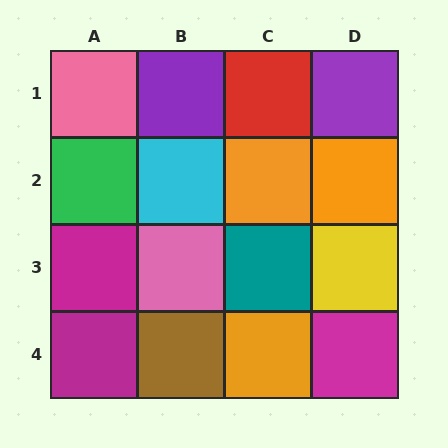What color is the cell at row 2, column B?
Cyan.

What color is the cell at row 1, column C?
Red.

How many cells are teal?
1 cell is teal.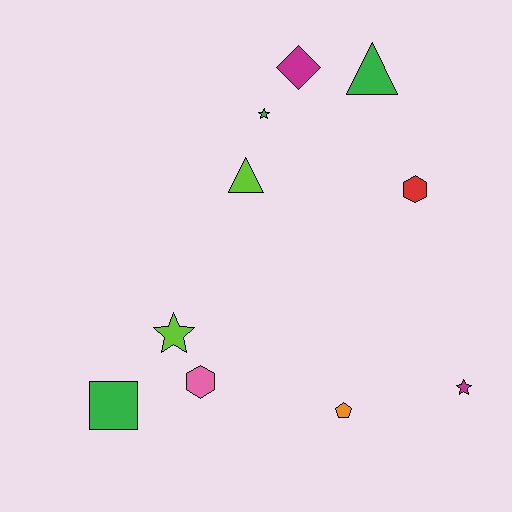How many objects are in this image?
There are 10 objects.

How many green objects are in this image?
There are 3 green objects.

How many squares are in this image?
There is 1 square.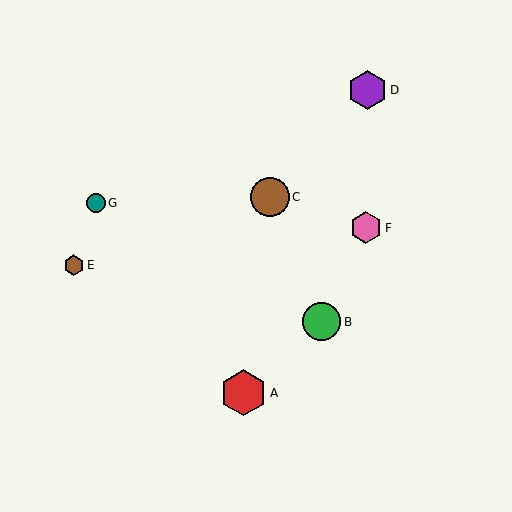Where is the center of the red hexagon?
The center of the red hexagon is at (244, 393).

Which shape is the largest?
The red hexagon (labeled A) is the largest.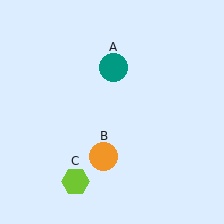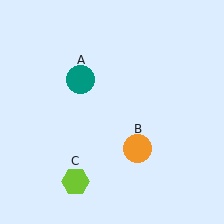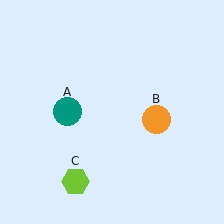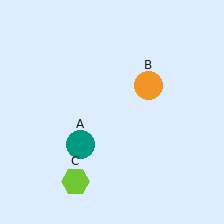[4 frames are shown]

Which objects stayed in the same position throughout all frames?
Lime hexagon (object C) remained stationary.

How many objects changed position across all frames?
2 objects changed position: teal circle (object A), orange circle (object B).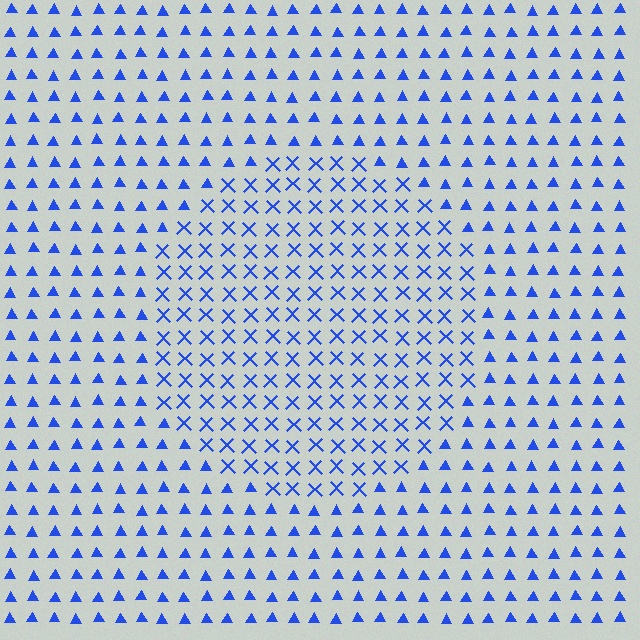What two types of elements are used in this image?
The image uses X marks inside the circle region and triangles outside it.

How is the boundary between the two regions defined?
The boundary is defined by a change in element shape: X marks inside vs. triangles outside. All elements share the same color and spacing.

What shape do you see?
I see a circle.